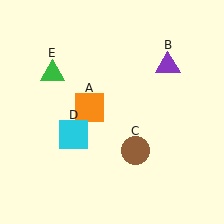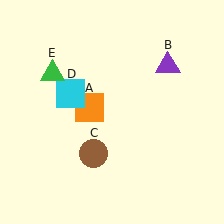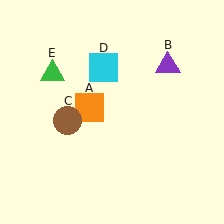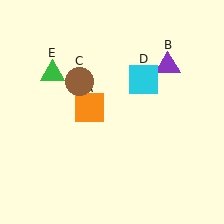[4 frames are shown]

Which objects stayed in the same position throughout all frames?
Orange square (object A) and purple triangle (object B) and green triangle (object E) remained stationary.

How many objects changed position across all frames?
2 objects changed position: brown circle (object C), cyan square (object D).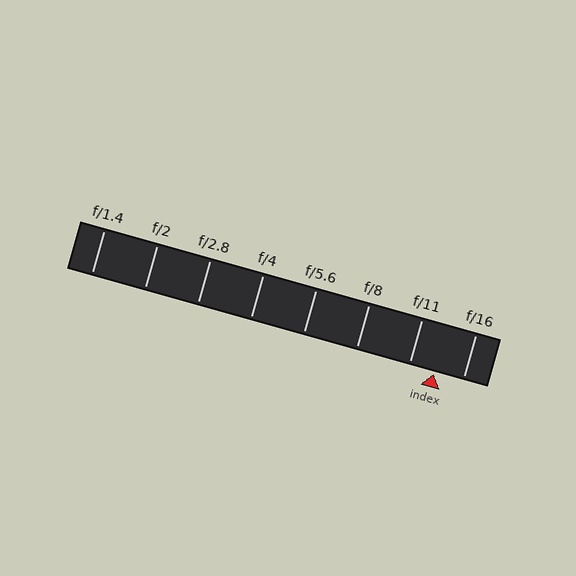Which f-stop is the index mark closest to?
The index mark is closest to f/11.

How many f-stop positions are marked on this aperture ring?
There are 8 f-stop positions marked.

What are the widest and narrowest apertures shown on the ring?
The widest aperture shown is f/1.4 and the narrowest is f/16.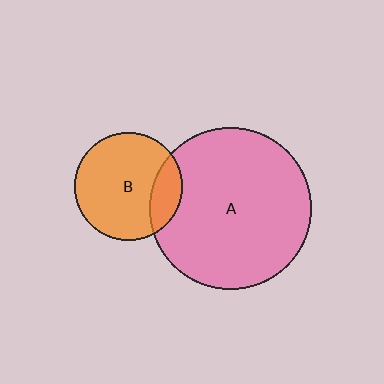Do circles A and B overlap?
Yes.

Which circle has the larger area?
Circle A (pink).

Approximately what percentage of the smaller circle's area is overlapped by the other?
Approximately 20%.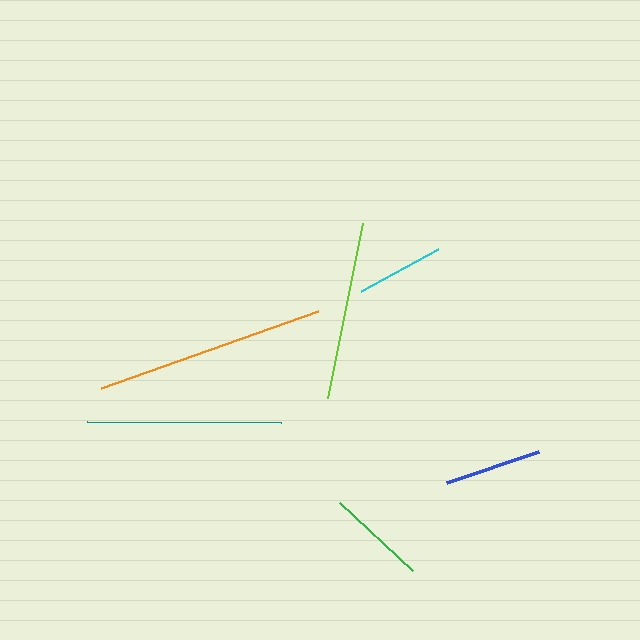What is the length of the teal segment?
The teal segment is approximately 194 pixels long.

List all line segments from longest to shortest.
From longest to shortest: orange, teal, lime, green, blue, cyan.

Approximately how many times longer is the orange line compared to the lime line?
The orange line is approximately 1.3 times the length of the lime line.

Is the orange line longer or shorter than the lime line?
The orange line is longer than the lime line.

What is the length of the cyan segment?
The cyan segment is approximately 87 pixels long.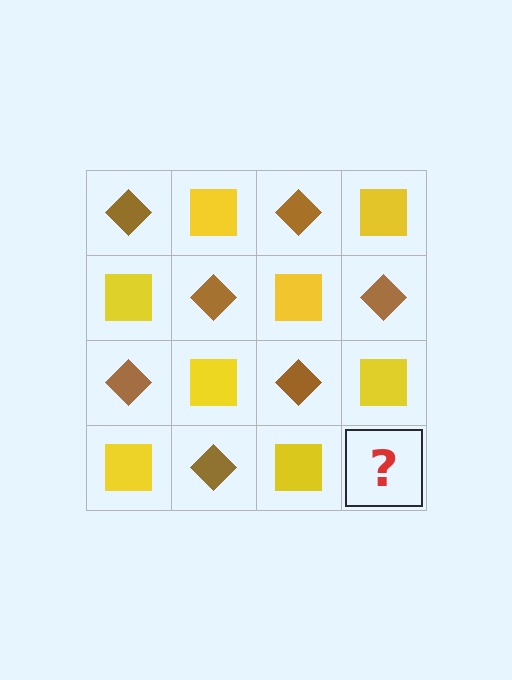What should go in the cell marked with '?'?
The missing cell should contain a brown diamond.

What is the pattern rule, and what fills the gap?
The rule is that it alternates brown diamond and yellow square in a checkerboard pattern. The gap should be filled with a brown diamond.